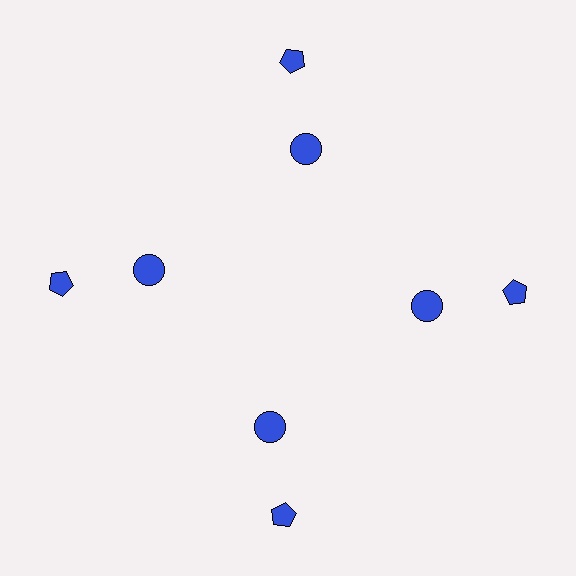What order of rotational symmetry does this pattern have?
This pattern has 4-fold rotational symmetry.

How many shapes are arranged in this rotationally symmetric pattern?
There are 8 shapes, arranged in 4 groups of 2.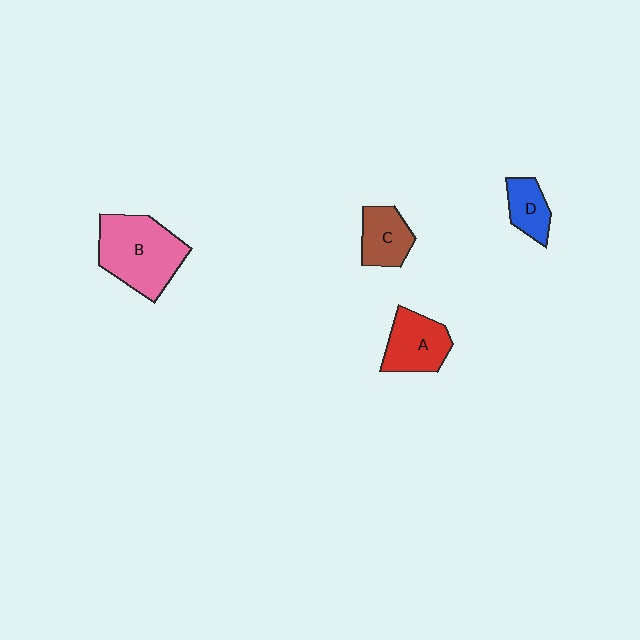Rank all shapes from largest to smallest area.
From largest to smallest: B (pink), A (red), C (brown), D (blue).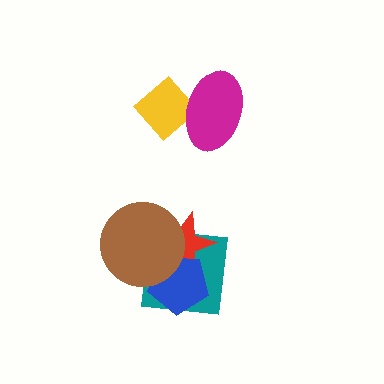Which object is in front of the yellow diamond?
The magenta ellipse is in front of the yellow diamond.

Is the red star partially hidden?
Yes, it is partially covered by another shape.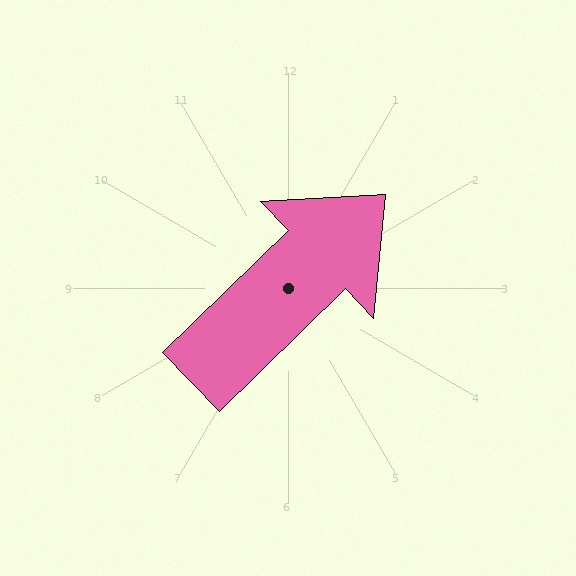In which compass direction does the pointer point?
Northeast.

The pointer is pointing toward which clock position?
Roughly 2 o'clock.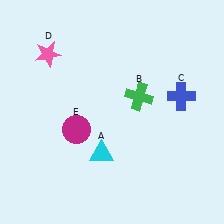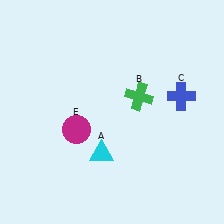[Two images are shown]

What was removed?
The pink star (D) was removed in Image 2.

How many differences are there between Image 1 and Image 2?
There is 1 difference between the two images.